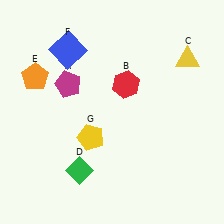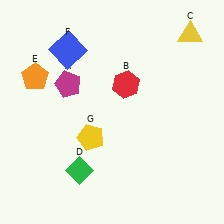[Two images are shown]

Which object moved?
The yellow triangle (C) moved up.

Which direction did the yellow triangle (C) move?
The yellow triangle (C) moved up.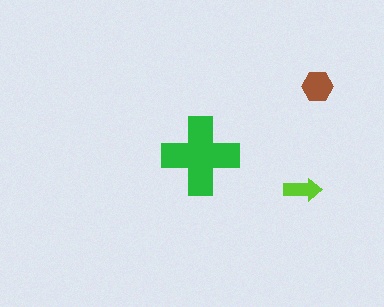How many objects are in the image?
There are 3 objects in the image.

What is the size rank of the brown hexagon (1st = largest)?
2nd.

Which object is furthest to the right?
The brown hexagon is rightmost.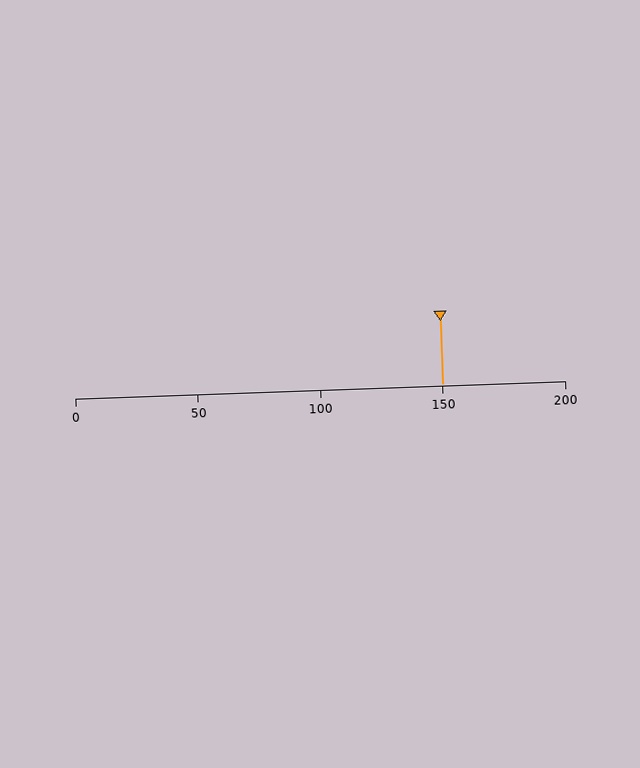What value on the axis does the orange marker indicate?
The marker indicates approximately 150.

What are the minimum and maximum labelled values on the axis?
The axis runs from 0 to 200.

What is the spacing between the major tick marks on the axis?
The major ticks are spaced 50 apart.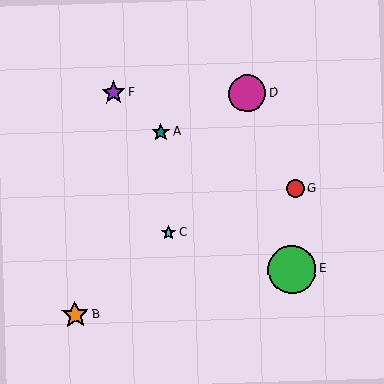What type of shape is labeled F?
Shape F is a purple star.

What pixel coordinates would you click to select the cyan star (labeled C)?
Click at (169, 233) to select the cyan star C.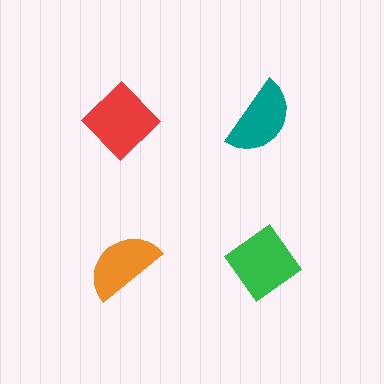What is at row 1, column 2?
A teal semicircle.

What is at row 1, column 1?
A red diamond.